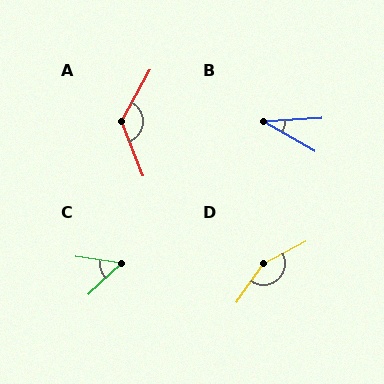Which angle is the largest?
D, at approximately 153 degrees.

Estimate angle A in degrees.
Approximately 130 degrees.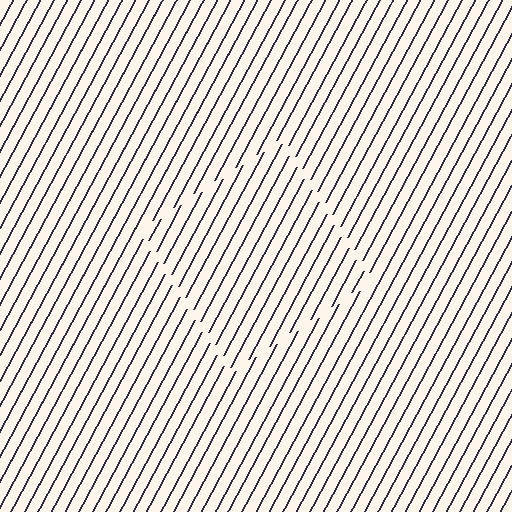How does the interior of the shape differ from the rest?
The interior of the shape contains the same grating, shifted by half a period — the contour is defined by the phase discontinuity where line-ends from the inner and outer gratings abut.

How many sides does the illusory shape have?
4 sides — the line-ends trace a square.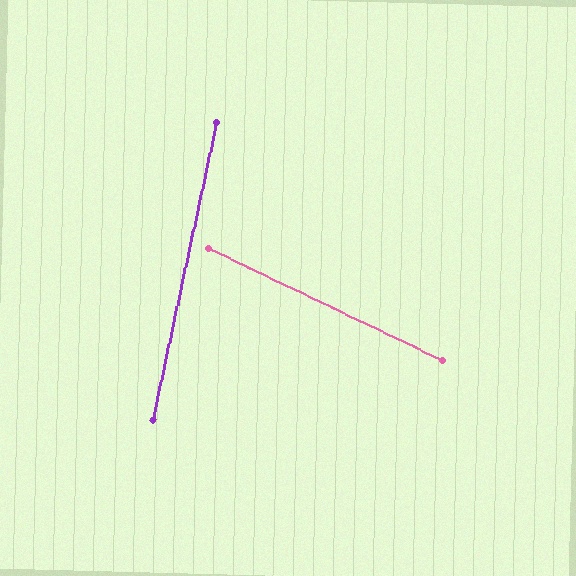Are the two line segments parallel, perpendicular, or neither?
Neither parallel nor perpendicular — they differ by about 77°.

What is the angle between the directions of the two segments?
Approximately 77 degrees.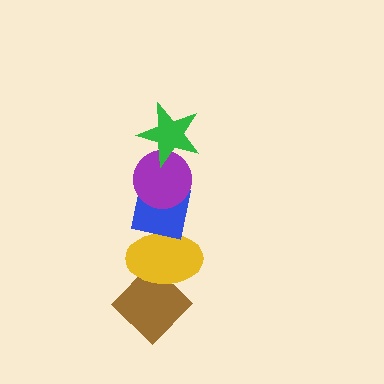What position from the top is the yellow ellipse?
The yellow ellipse is 4th from the top.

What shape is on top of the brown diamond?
The yellow ellipse is on top of the brown diamond.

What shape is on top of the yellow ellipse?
The blue square is on top of the yellow ellipse.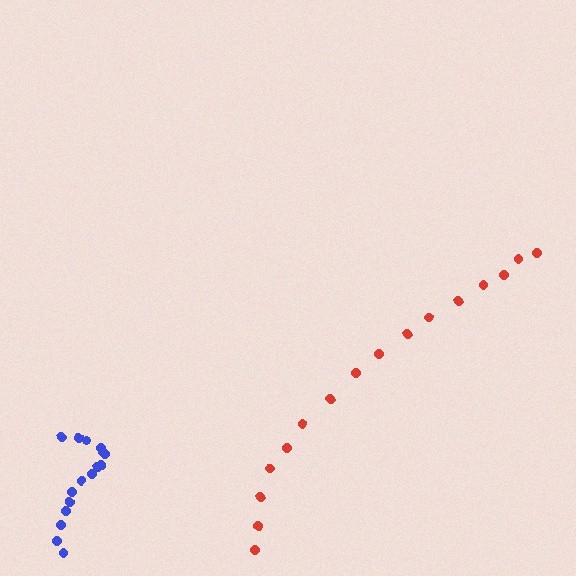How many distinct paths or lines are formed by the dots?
There are 2 distinct paths.